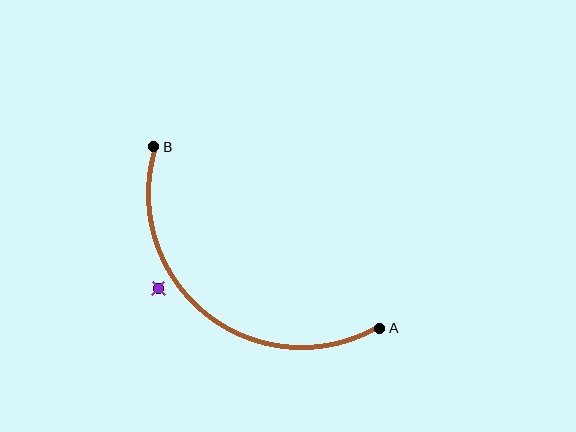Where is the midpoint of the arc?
The arc midpoint is the point on the curve farthest from the straight line joining A and B. It sits below and to the left of that line.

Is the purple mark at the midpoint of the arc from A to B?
No — the purple mark does not lie on the arc at all. It sits slightly outside the curve.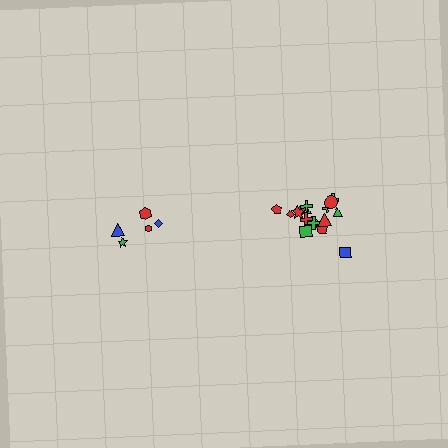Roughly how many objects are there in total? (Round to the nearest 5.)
Roughly 25 objects in total.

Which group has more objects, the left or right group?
The right group.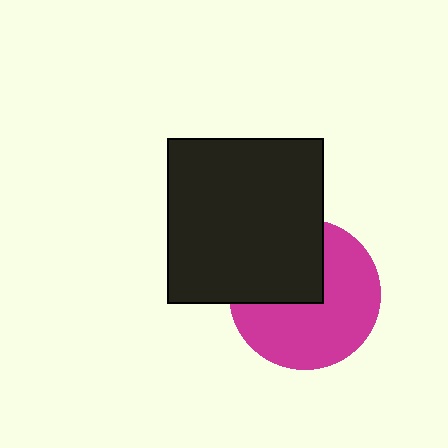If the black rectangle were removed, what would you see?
You would see the complete magenta circle.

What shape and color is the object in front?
The object in front is a black rectangle.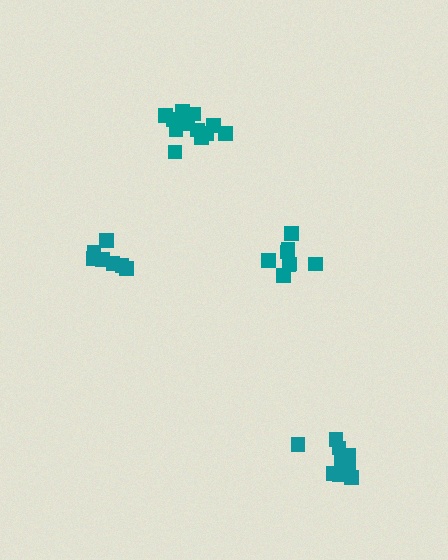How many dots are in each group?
Group 1: 7 dots, Group 2: 12 dots, Group 3: 8 dots, Group 4: 10 dots (37 total).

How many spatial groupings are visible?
There are 4 spatial groupings.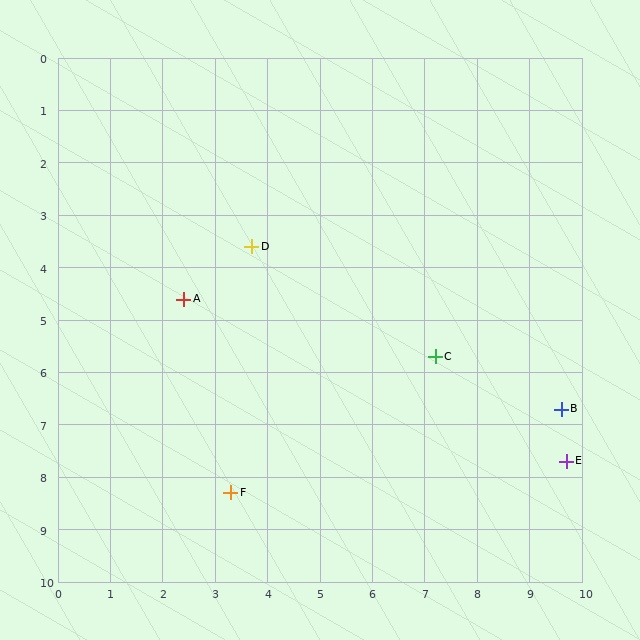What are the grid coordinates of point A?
Point A is at approximately (2.4, 4.6).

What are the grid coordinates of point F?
Point F is at approximately (3.3, 8.3).